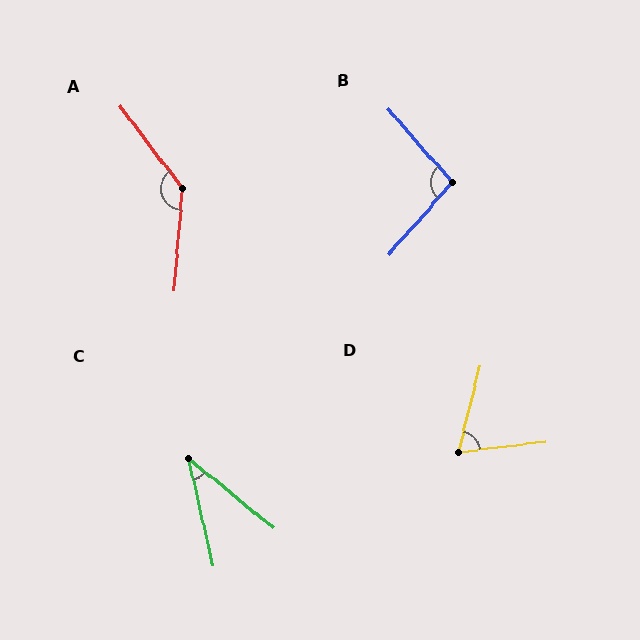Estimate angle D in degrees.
Approximately 69 degrees.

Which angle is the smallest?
C, at approximately 38 degrees.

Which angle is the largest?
A, at approximately 138 degrees.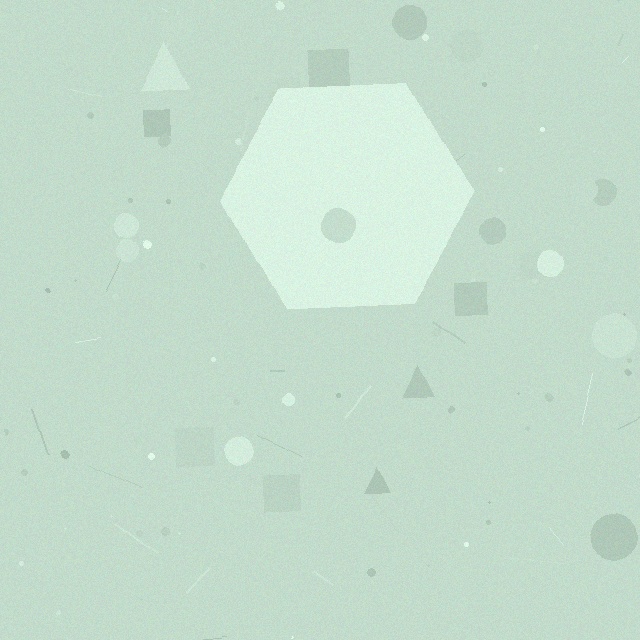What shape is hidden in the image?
A hexagon is hidden in the image.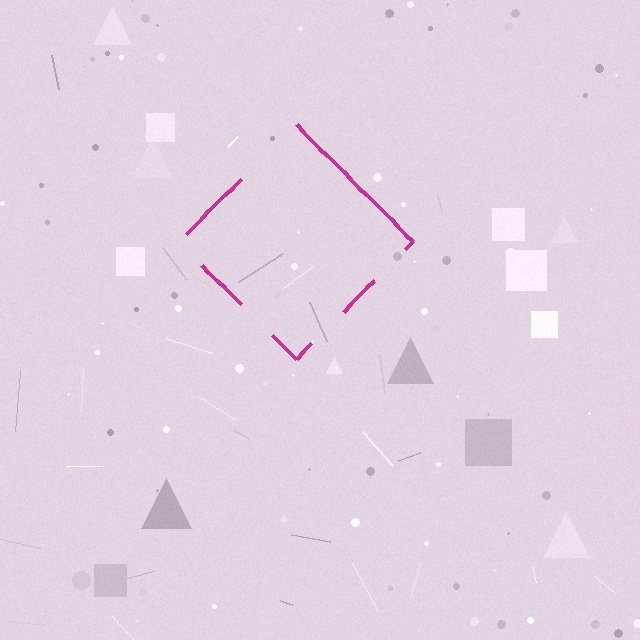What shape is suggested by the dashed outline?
The dashed outline suggests a diamond.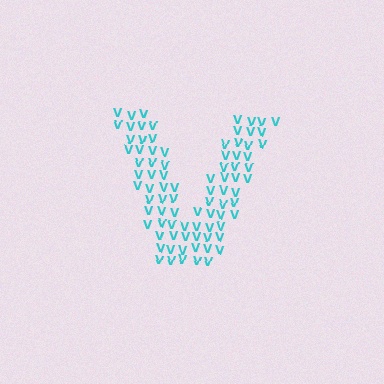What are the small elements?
The small elements are letter V's.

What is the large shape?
The large shape is the letter V.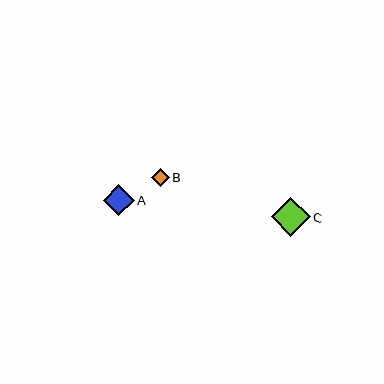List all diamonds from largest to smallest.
From largest to smallest: C, A, B.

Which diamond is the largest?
Diamond C is the largest with a size of approximately 39 pixels.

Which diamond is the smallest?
Diamond B is the smallest with a size of approximately 17 pixels.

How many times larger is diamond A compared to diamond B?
Diamond A is approximately 1.8 times the size of diamond B.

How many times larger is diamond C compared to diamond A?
Diamond C is approximately 1.3 times the size of diamond A.